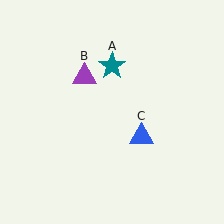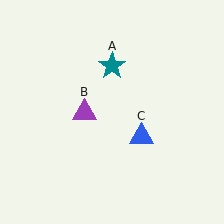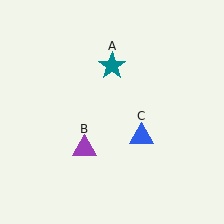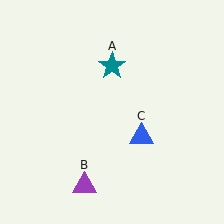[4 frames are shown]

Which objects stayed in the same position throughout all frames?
Teal star (object A) and blue triangle (object C) remained stationary.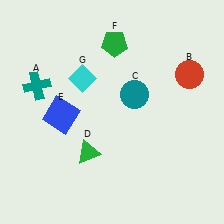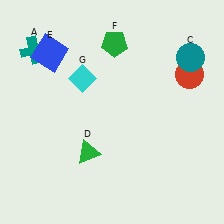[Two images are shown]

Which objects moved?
The objects that moved are: the teal cross (A), the teal circle (C), the blue square (E).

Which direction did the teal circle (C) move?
The teal circle (C) moved right.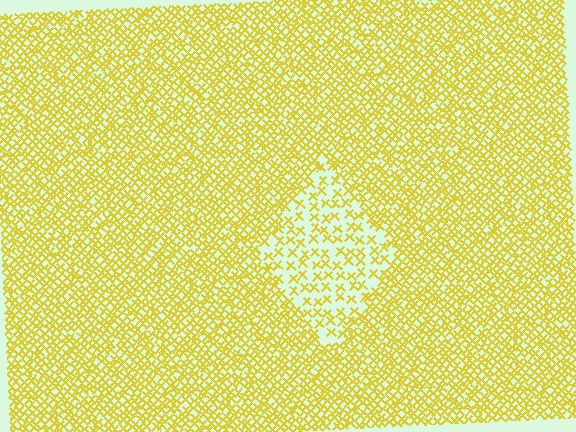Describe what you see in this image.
The image contains small yellow elements arranged at two different densities. A diamond-shaped region is visible where the elements are less densely packed than the surrounding area.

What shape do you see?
I see a diamond.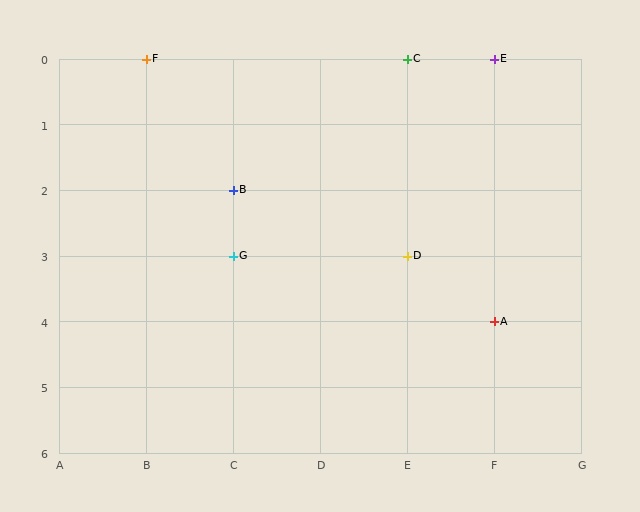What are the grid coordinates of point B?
Point B is at grid coordinates (C, 2).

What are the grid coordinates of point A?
Point A is at grid coordinates (F, 4).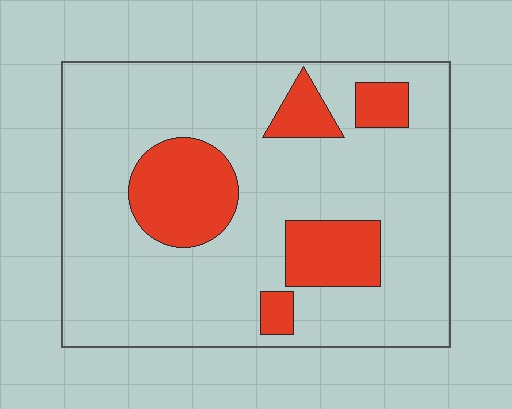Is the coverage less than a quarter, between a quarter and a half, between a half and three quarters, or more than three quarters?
Less than a quarter.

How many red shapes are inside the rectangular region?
5.